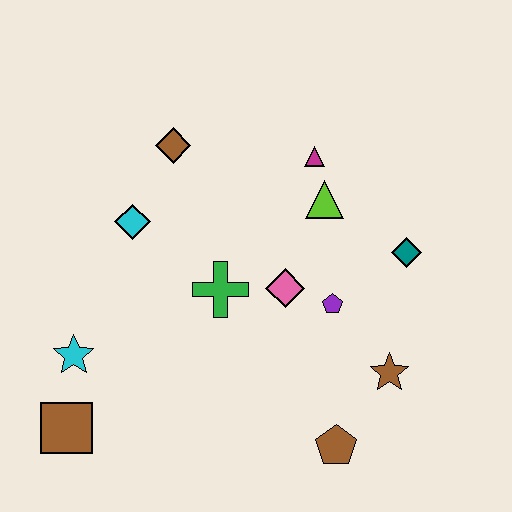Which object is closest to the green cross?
The pink diamond is closest to the green cross.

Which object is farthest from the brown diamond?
The brown pentagon is farthest from the brown diamond.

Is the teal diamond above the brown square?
Yes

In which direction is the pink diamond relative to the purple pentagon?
The pink diamond is to the left of the purple pentagon.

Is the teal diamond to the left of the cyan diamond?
No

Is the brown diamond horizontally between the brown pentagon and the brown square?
Yes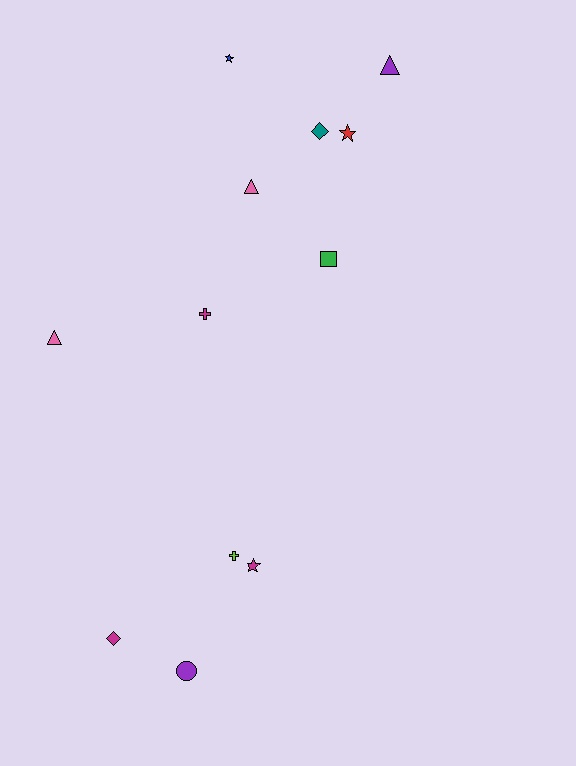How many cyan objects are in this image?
There are no cyan objects.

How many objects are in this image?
There are 12 objects.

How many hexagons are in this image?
There are no hexagons.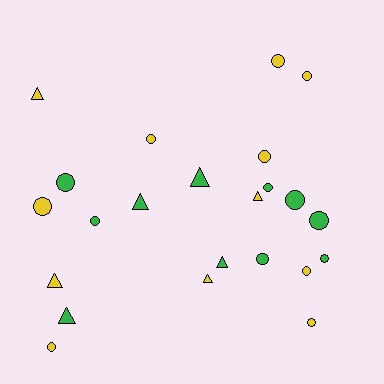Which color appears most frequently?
Yellow, with 12 objects.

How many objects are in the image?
There are 23 objects.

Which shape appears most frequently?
Circle, with 15 objects.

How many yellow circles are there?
There are 8 yellow circles.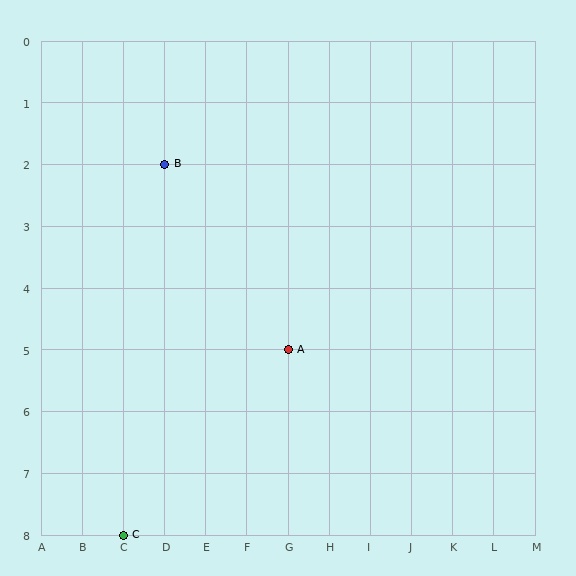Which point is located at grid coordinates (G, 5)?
Point A is at (G, 5).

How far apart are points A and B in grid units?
Points A and B are 3 columns and 3 rows apart (about 4.2 grid units diagonally).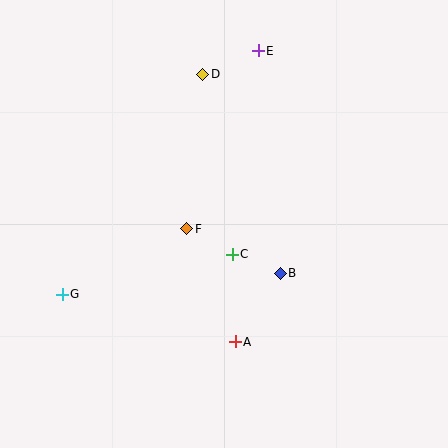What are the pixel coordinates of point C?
Point C is at (232, 254).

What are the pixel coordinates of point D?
Point D is at (203, 74).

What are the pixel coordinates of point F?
Point F is at (187, 229).